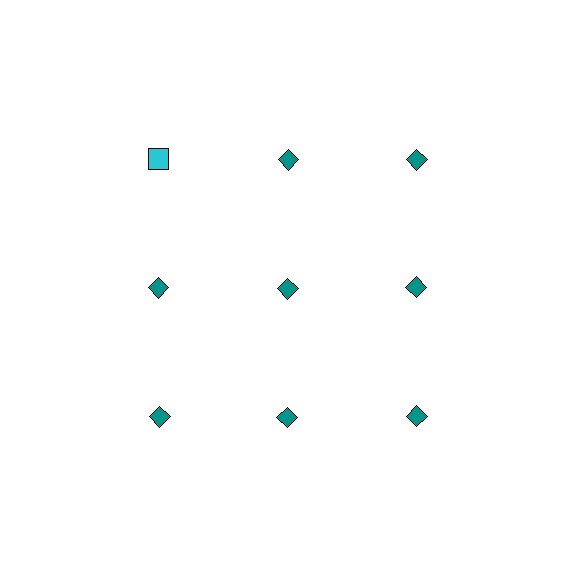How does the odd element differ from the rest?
It differs in both color (cyan instead of teal) and shape (square instead of diamond).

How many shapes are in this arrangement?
There are 9 shapes arranged in a grid pattern.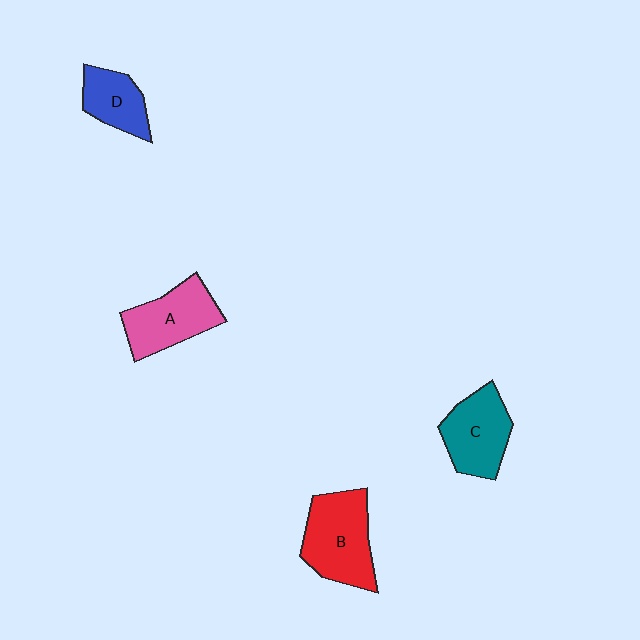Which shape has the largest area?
Shape B (red).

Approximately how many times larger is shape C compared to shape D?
Approximately 1.4 times.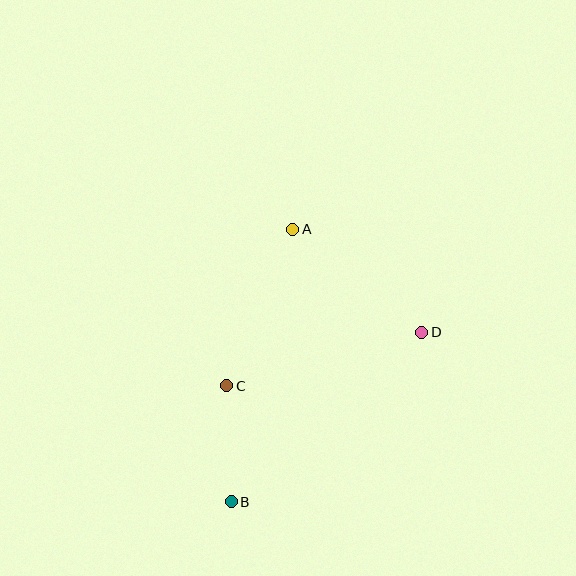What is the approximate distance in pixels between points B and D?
The distance between B and D is approximately 255 pixels.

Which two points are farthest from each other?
Points A and B are farthest from each other.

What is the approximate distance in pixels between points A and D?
The distance between A and D is approximately 165 pixels.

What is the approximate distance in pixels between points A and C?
The distance between A and C is approximately 170 pixels.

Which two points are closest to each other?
Points B and C are closest to each other.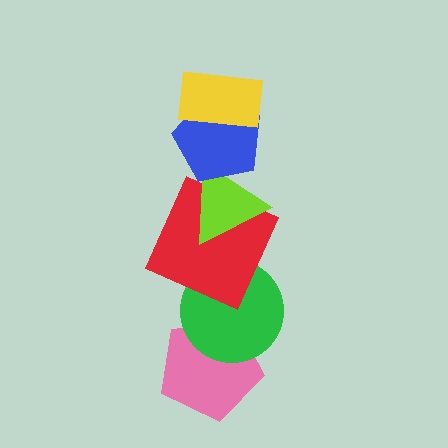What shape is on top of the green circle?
The red square is on top of the green circle.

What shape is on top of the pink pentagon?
The green circle is on top of the pink pentagon.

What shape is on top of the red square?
The lime triangle is on top of the red square.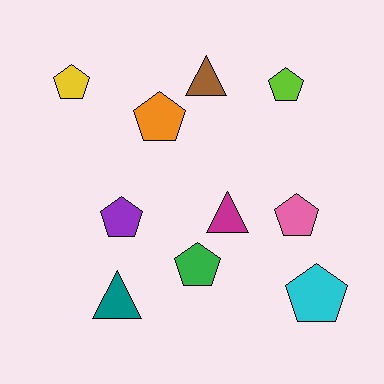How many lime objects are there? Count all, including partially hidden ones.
There is 1 lime object.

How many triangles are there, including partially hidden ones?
There are 3 triangles.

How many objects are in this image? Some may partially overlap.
There are 10 objects.